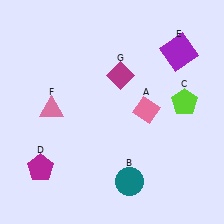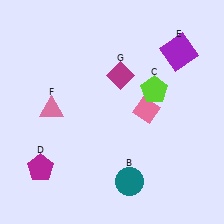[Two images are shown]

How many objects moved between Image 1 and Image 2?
1 object moved between the two images.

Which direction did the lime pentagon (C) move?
The lime pentagon (C) moved left.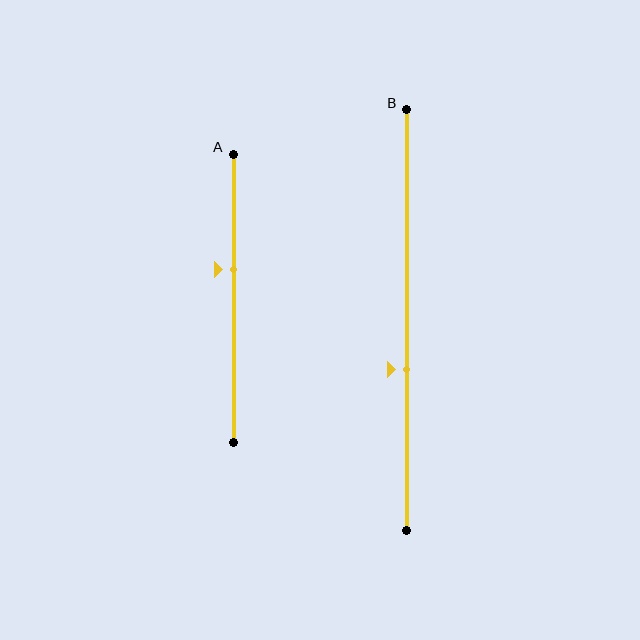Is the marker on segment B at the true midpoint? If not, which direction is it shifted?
No, the marker on segment B is shifted downward by about 12% of the segment length.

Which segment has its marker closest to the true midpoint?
Segment A has its marker closest to the true midpoint.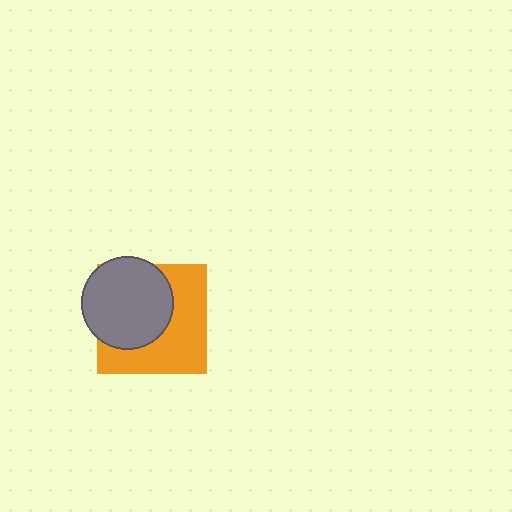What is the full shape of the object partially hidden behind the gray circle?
The partially hidden object is an orange square.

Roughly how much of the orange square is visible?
About half of it is visible (roughly 52%).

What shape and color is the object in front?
The object in front is a gray circle.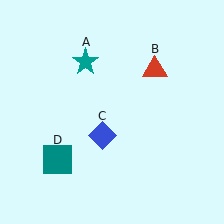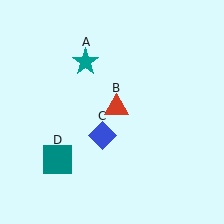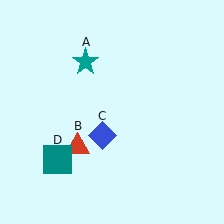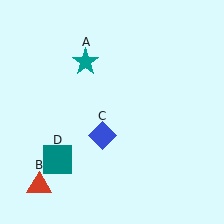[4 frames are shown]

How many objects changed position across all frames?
1 object changed position: red triangle (object B).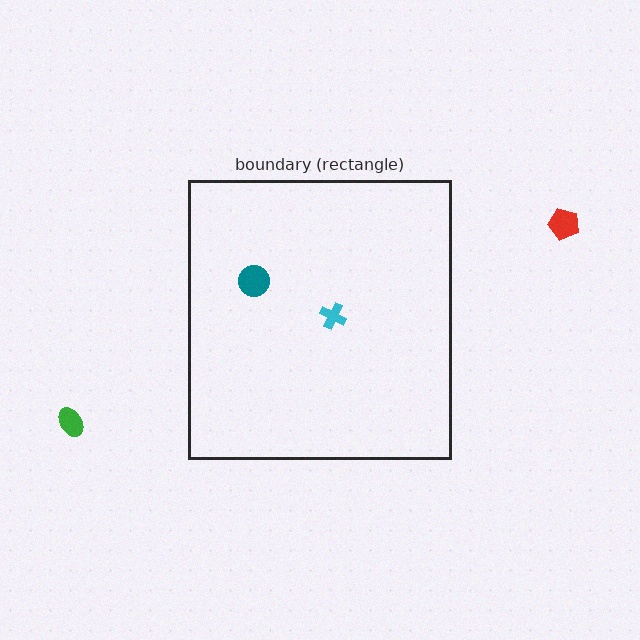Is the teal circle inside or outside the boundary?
Inside.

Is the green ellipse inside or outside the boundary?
Outside.